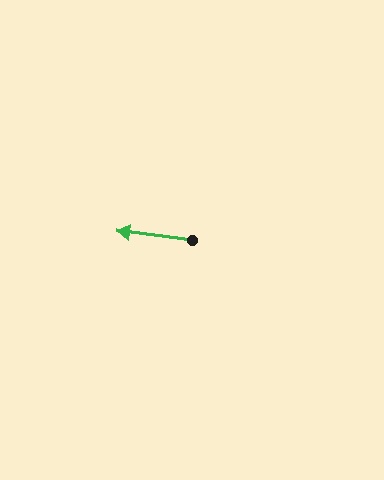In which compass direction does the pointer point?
West.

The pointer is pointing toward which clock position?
Roughly 9 o'clock.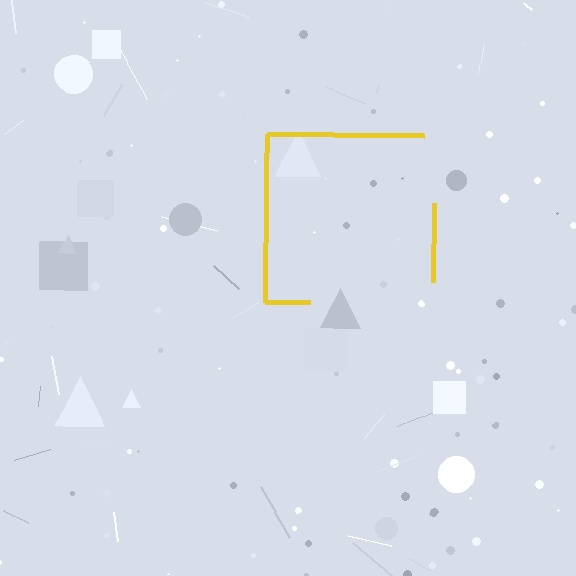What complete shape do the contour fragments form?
The contour fragments form a square.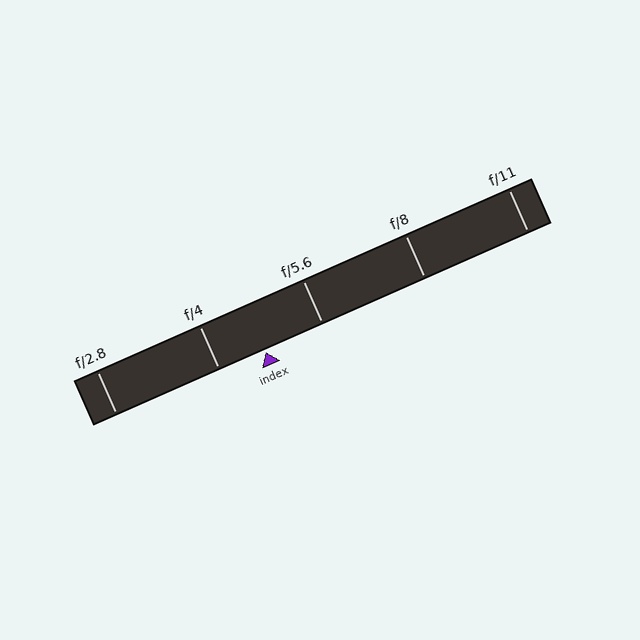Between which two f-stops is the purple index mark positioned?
The index mark is between f/4 and f/5.6.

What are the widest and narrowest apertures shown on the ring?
The widest aperture shown is f/2.8 and the narrowest is f/11.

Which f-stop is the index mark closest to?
The index mark is closest to f/4.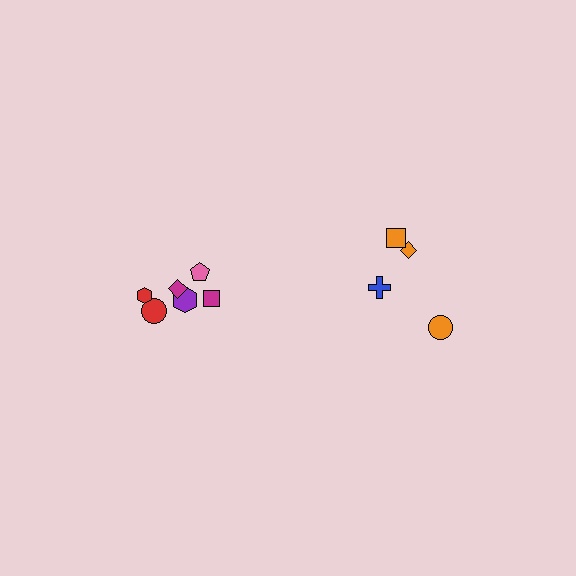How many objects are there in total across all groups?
There are 10 objects.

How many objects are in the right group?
There are 4 objects.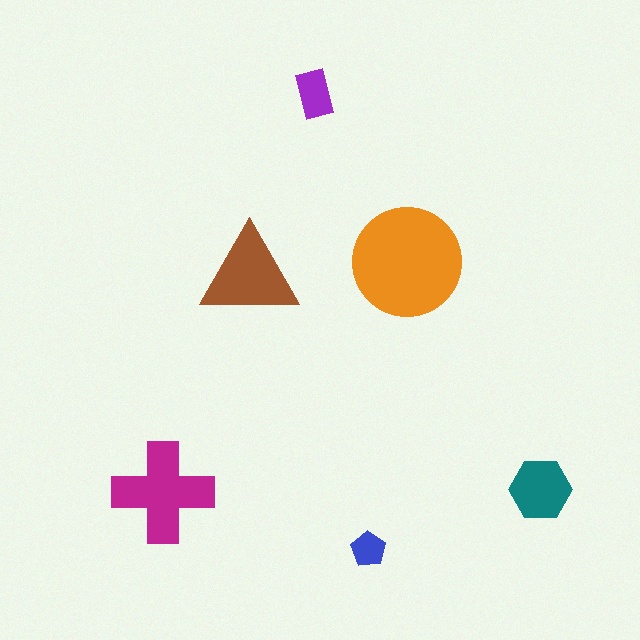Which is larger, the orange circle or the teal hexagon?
The orange circle.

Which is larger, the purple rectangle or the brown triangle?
The brown triangle.